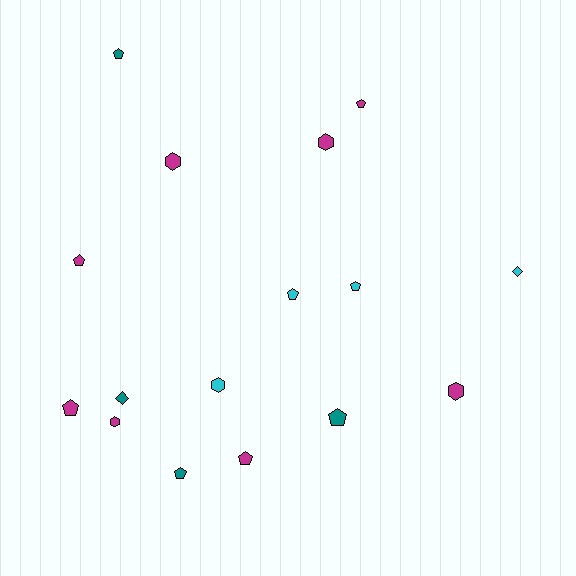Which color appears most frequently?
Magenta, with 8 objects.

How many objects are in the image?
There are 16 objects.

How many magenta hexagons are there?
There are 4 magenta hexagons.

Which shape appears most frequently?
Pentagon, with 9 objects.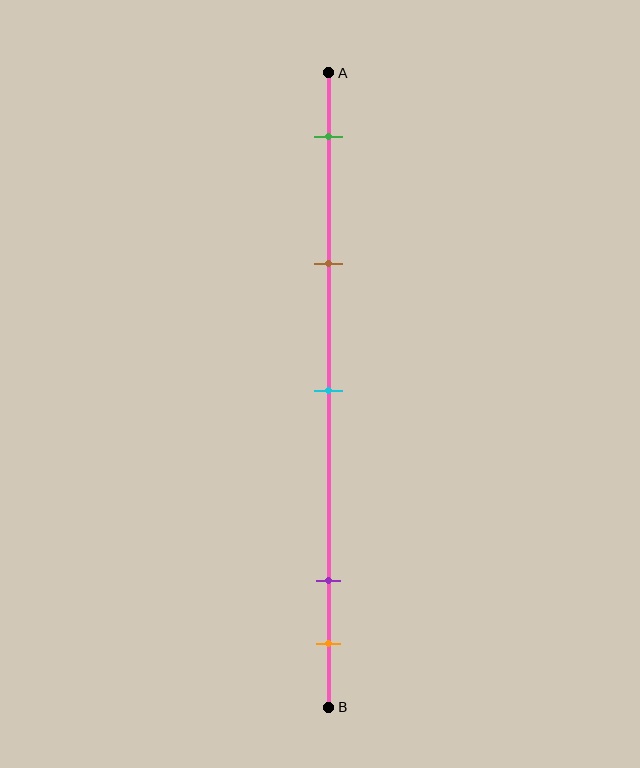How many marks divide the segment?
There are 5 marks dividing the segment.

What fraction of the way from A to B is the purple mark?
The purple mark is approximately 80% (0.8) of the way from A to B.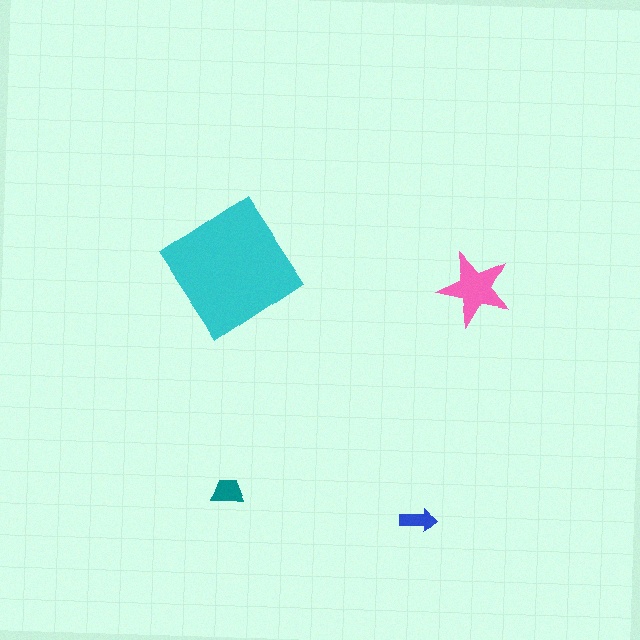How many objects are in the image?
There are 4 objects in the image.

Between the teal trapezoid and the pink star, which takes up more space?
The pink star.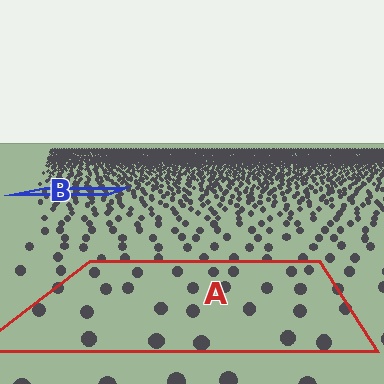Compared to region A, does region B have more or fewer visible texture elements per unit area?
Region B has more texture elements per unit area — they are packed more densely because it is farther away.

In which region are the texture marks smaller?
The texture marks are smaller in region B, because it is farther away.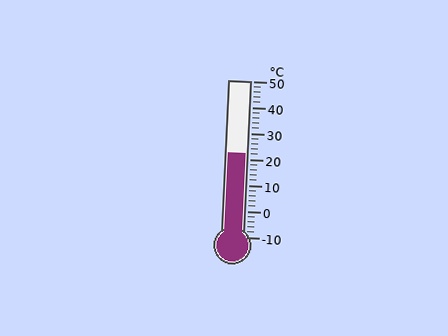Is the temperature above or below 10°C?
The temperature is above 10°C.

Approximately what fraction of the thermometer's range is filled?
The thermometer is filled to approximately 55% of its range.